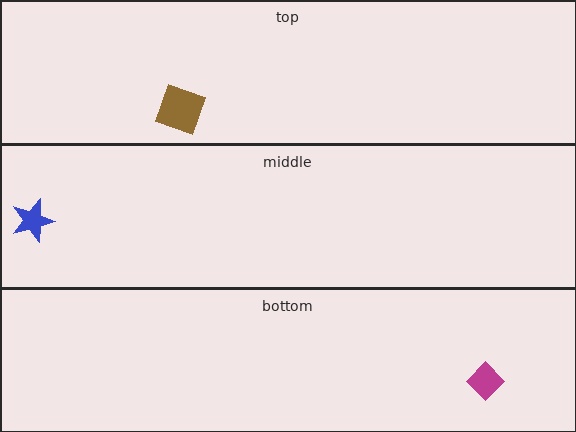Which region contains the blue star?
The middle region.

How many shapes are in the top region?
1.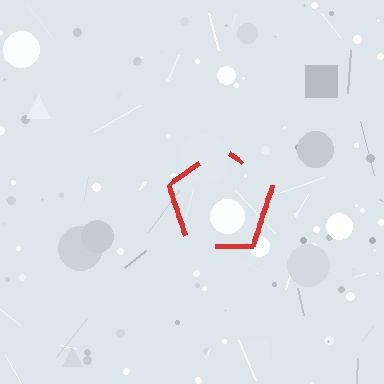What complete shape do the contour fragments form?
The contour fragments form a pentagon.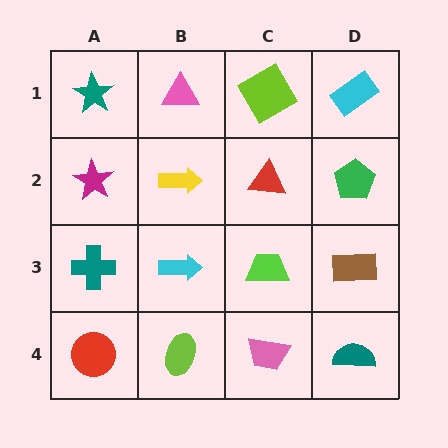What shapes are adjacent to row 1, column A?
A magenta star (row 2, column A), a pink triangle (row 1, column B).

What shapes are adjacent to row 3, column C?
A red triangle (row 2, column C), a pink trapezoid (row 4, column C), a cyan arrow (row 3, column B), a brown rectangle (row 3, column D).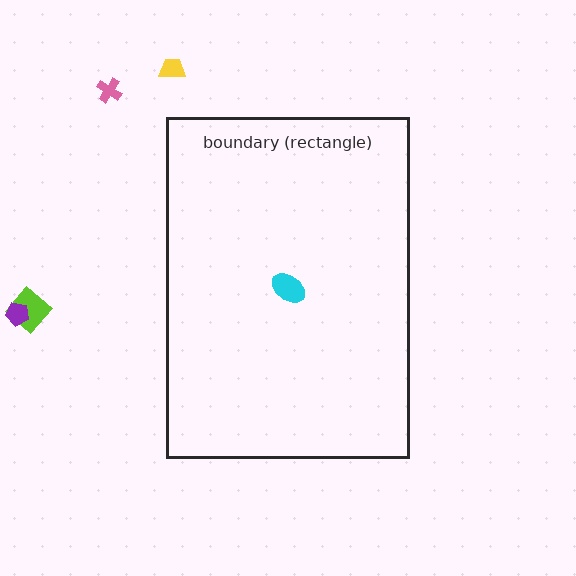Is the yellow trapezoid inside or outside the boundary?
Outside.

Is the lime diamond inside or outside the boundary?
Outside.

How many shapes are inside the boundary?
1 inside, 4 outside.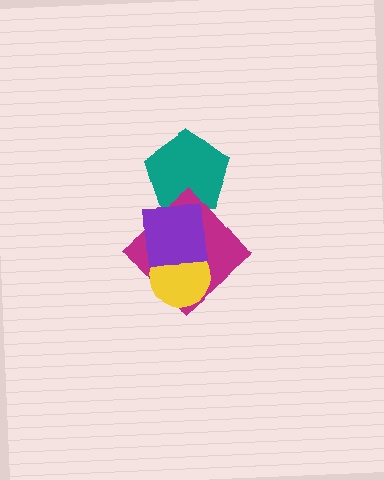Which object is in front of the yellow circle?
The purple square is in front of the yellow circle.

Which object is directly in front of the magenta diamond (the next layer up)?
The yellow circle is directly in front of the magenta diamond.